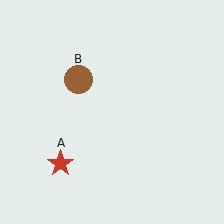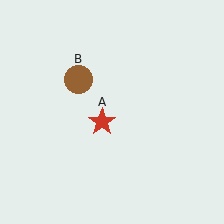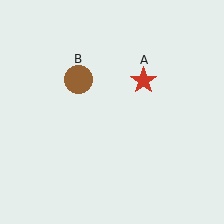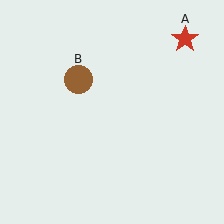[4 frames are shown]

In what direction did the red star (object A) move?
The red star (object A) moved up and to the right.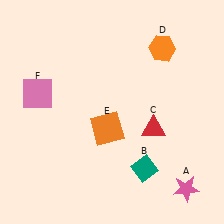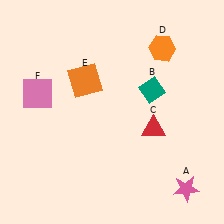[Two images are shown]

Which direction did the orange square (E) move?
The orange square (E) moved up.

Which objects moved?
The objects that moved are: the teal diamond (B), the orange square (E).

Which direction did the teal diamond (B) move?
The teal diamond (B) moved up.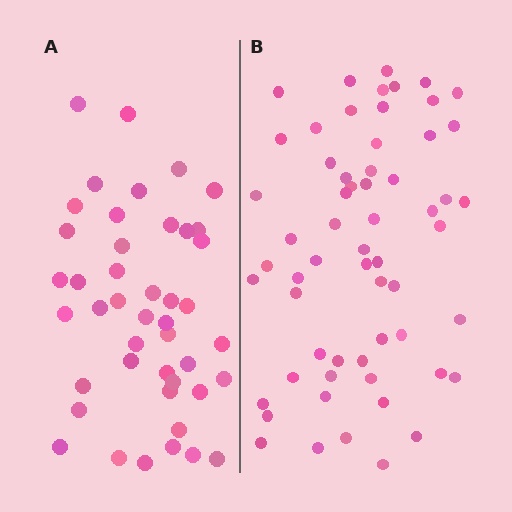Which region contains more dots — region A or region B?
Region B (the right region) has more dots.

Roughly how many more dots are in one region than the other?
Region B has approximately 15 more dots than region A.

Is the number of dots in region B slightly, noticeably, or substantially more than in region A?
Region B has noticeably more, but not dramatically so. The ratio is roughly 1.4 to 1.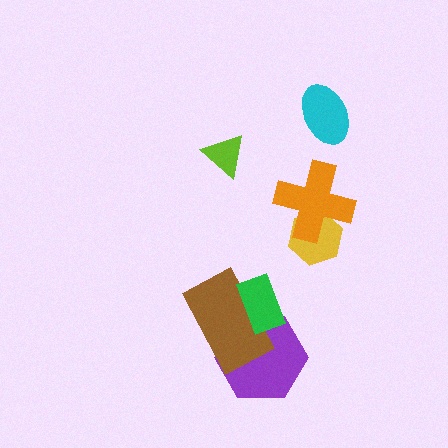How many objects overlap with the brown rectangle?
2 objects overlap with the brown rectangle.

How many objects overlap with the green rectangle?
2 objects overlap with the green rectangle.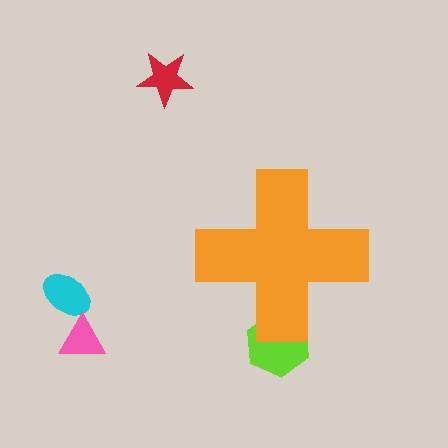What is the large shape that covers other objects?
An orange cross.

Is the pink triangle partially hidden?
No, the pink triangle is fully visible.